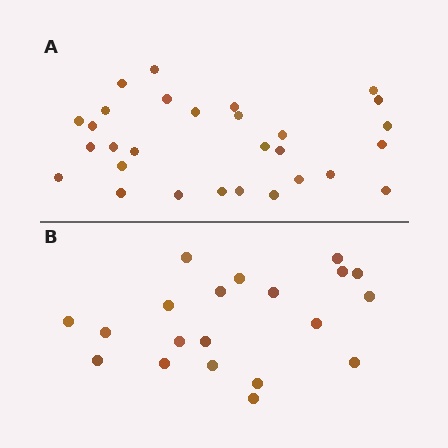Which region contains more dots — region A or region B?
Region A (the top region) has more dots.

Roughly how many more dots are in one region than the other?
Region A has roughly 8 or so more dots than region B.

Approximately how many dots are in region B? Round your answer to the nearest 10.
About 20 dots.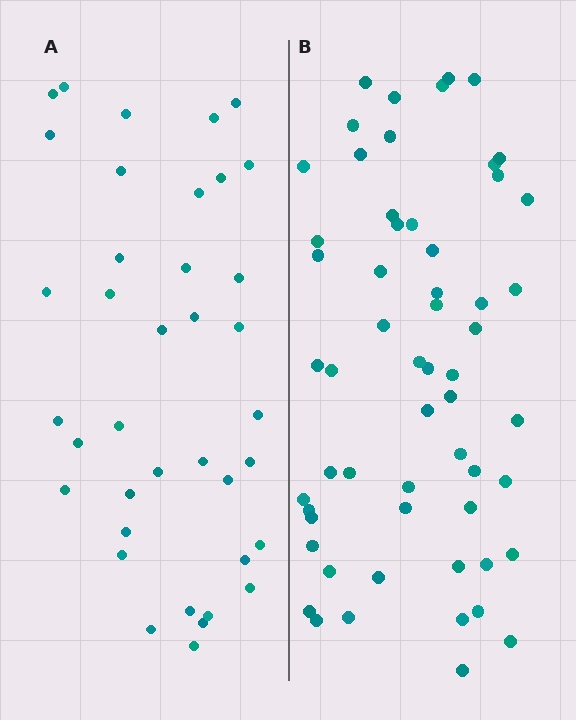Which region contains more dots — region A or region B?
Region B (the right region) has more dots.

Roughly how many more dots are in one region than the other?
Region B has approximately 20 more dots than region A.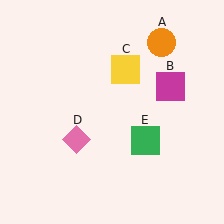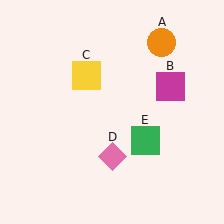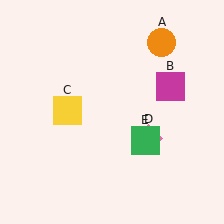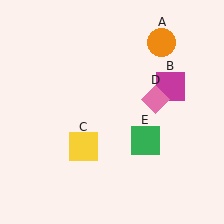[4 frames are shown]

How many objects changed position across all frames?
2 objects changed position: yellow square (object C), pink diamond (object D).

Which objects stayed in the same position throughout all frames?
Orange circle (object A) and magenta square (object B) and green square (object E) remained stationary.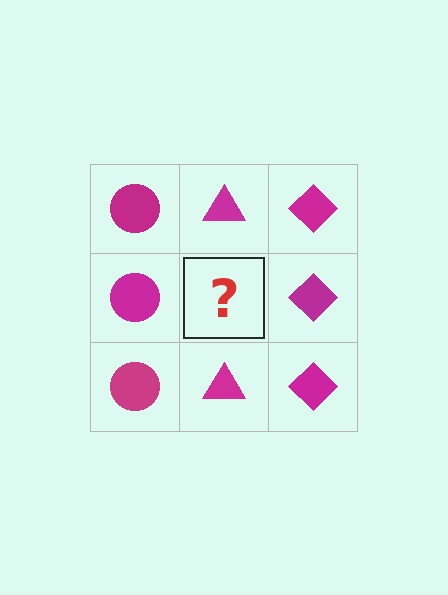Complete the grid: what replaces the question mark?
The question mark should be replaced with a magenta triangle.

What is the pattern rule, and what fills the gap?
The rule is that each column has a consistent shape. The gap should be filled with a magenta triangle.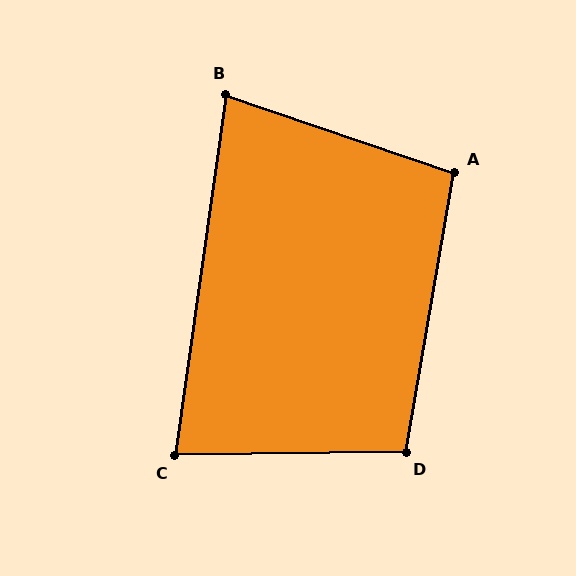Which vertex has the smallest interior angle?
B, at approximately 79 degrees.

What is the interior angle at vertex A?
Approximately 99 degrees (obtuse).